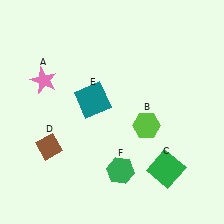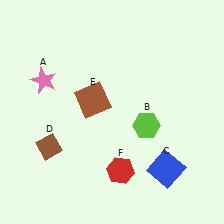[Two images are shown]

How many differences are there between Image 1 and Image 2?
There are 3 differences between the two images.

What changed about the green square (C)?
In Image 1, C is green. In Image 2, it changed to blue.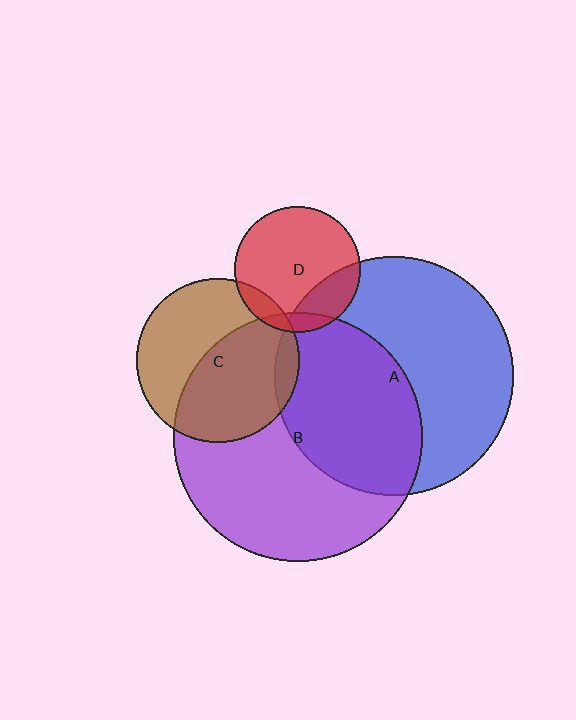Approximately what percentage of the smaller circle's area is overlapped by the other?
Approximately 20%.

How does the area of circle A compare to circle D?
Approximately 3.6 times.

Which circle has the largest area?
Circle B (purple).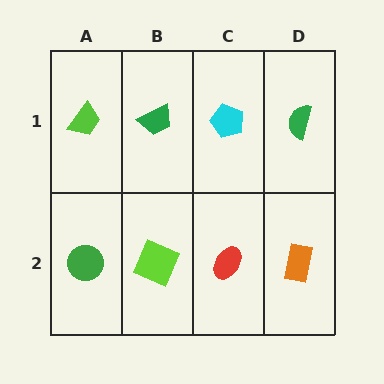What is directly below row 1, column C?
A red ellipse.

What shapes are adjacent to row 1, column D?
An orange rectangle (row 2, column D), a cyan pentagon (row 1, column C).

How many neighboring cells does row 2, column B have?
3.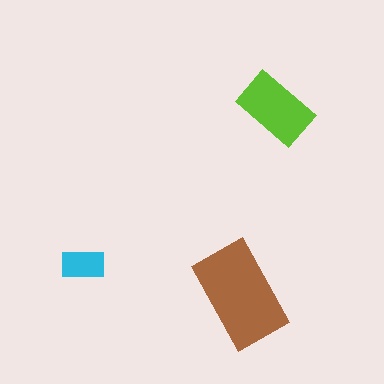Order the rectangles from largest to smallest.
the brown one, the lime one, the cyan one.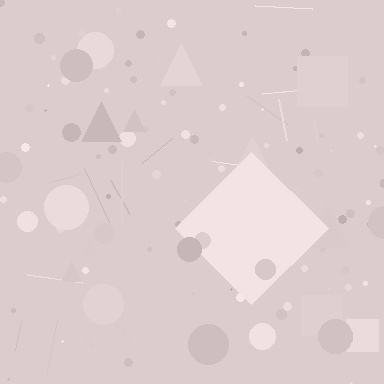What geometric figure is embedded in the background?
A diamond is embedded in the background.